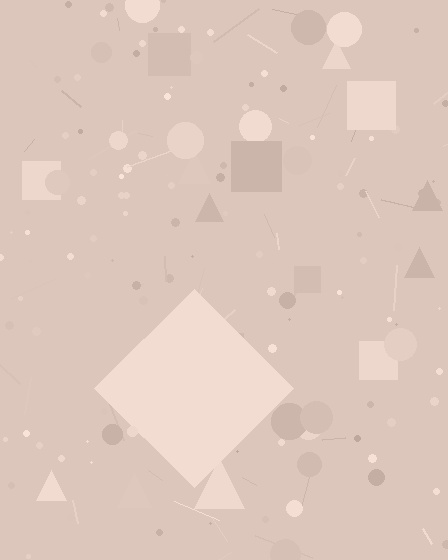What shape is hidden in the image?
A diamond is hidden in the image.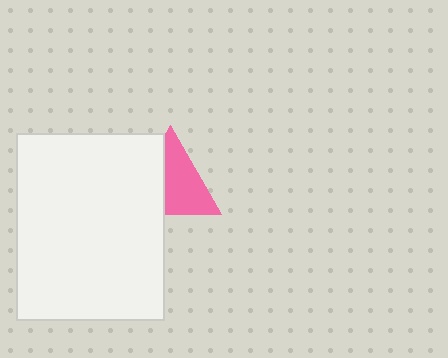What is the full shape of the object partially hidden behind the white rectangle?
The partially hidden object is a pink triangle.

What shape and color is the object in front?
The object in front is a white rectangle.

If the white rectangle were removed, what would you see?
You would see the complete pink triangle.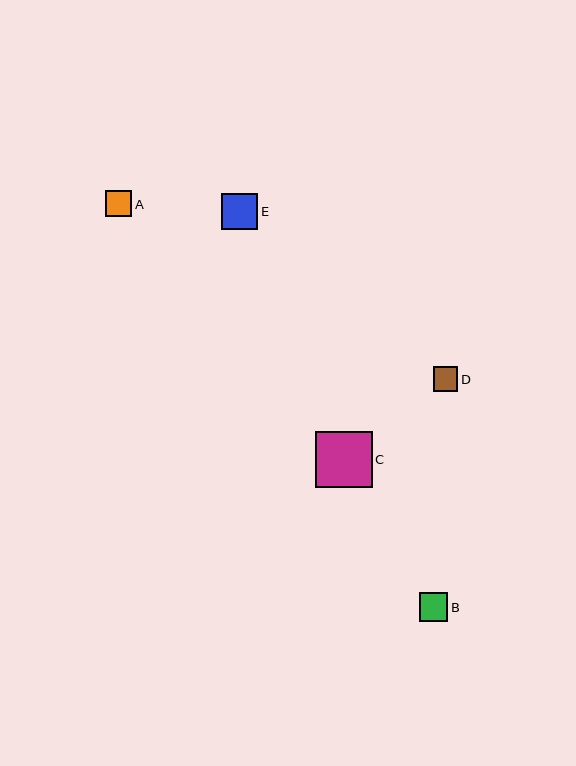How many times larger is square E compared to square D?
Square E is approximately 1.5 times the size of square D.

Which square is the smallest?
Square D is the smallest with a size of approximately 24 pixels.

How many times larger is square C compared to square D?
Square C is approximately 2.3 times the size of square D.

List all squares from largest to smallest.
From largest to smallest: C, E, B, A, D.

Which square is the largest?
Square C is the largest with a size of approximately 56 pixels.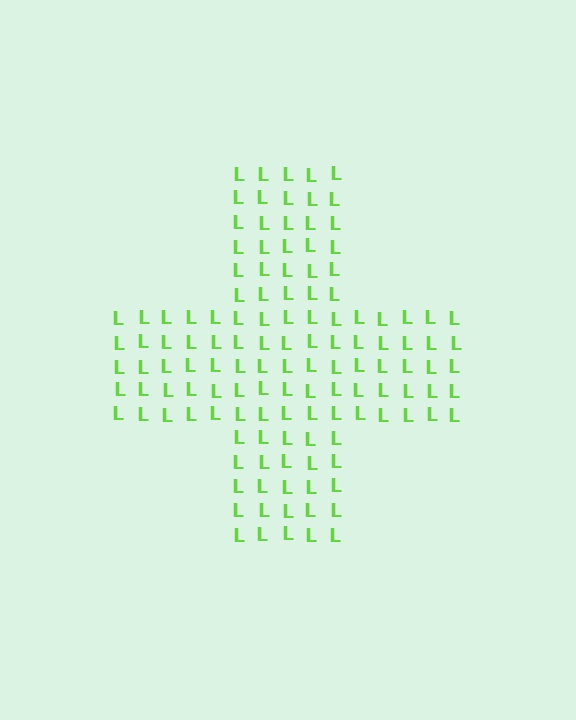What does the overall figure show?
The overall figure shows a cross.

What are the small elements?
The small elements are letter L's.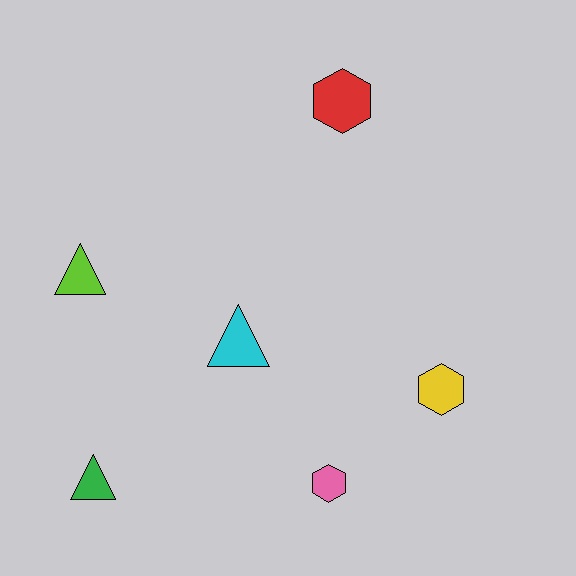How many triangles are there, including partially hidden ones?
There are 3 triangles.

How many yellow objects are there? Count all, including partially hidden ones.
There is 1 yellow object.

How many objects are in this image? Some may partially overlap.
There are 6 objects.